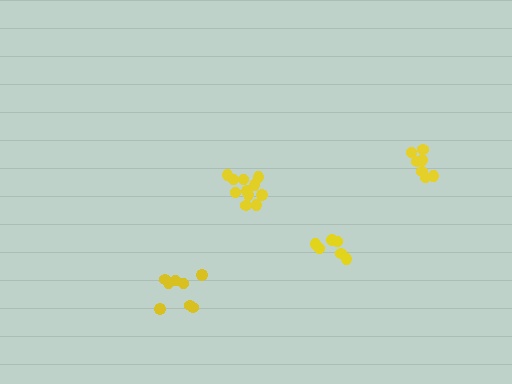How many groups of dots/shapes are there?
There are 4 groups.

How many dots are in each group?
Group 1: 11 dots, Group 2: 7 dots, Group 3: 6 dots, Group 4: 9 dots (33 total).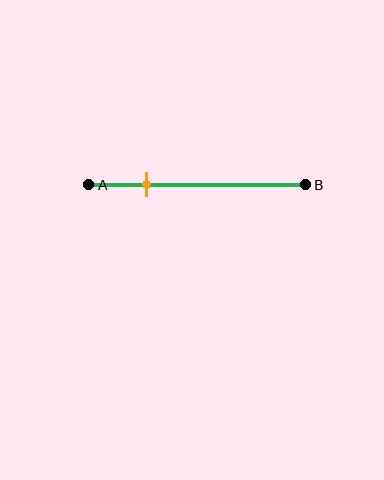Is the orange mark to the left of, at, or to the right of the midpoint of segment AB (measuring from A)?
The orange mark is to the left of the midpoint of segment AB.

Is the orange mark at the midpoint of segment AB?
No, the mark is at about 25% from A, not at the 50% midpoint.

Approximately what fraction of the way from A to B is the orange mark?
The orange mark is approximately 25% of the way from A to B.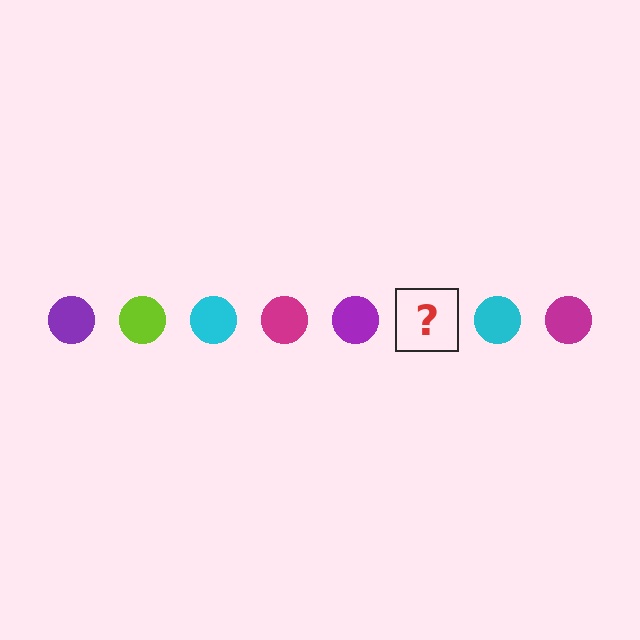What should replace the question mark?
The question mark should be replaced with a lime circle.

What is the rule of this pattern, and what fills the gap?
The rule is that the pattern cycles through purple, lime, cyan, magenta circles. The gap should be filled with a lime circle.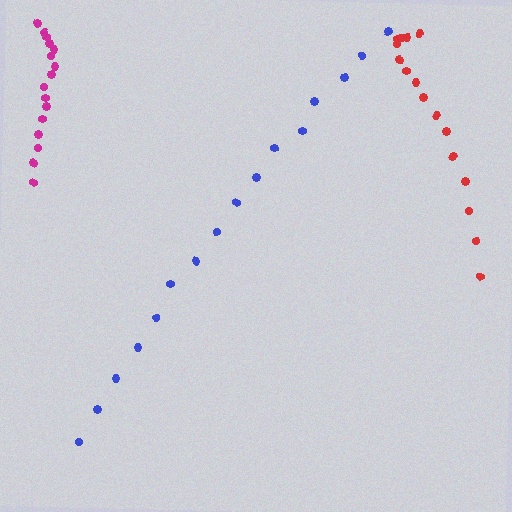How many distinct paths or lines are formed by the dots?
There are 3 distinct paths.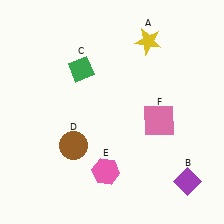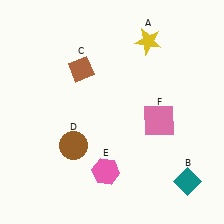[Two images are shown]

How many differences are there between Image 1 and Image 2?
There are 2 differences between the two images.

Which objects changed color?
B changed from purple to teal. C changed from green to brown.